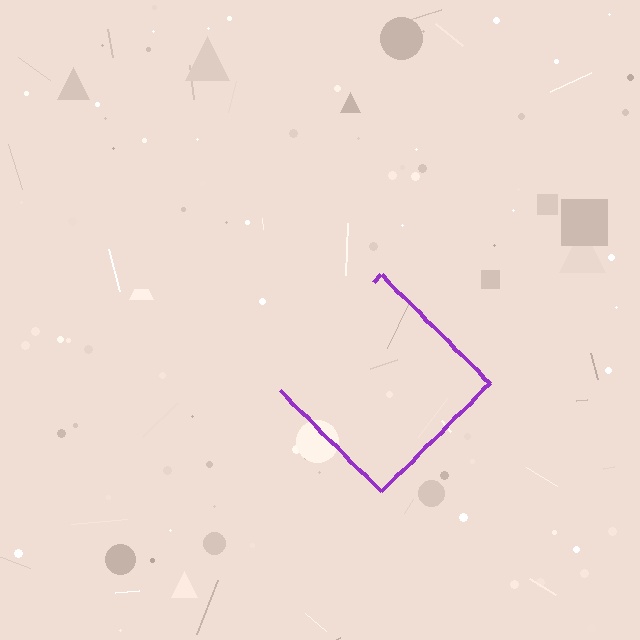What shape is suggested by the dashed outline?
The dashed outline suggests a diamond.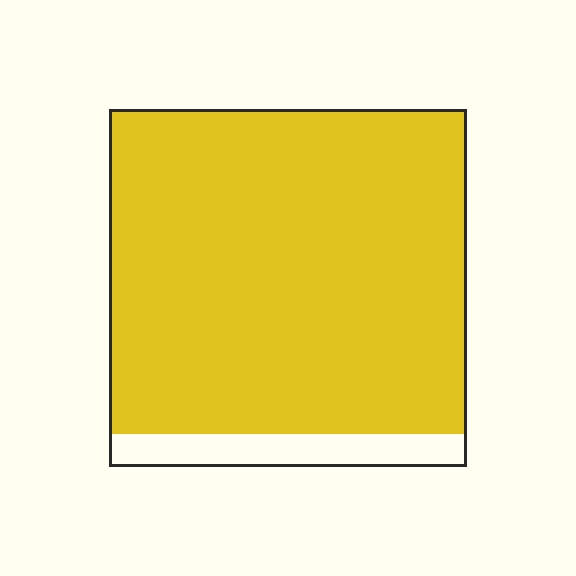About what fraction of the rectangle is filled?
About nine tenths (9/10).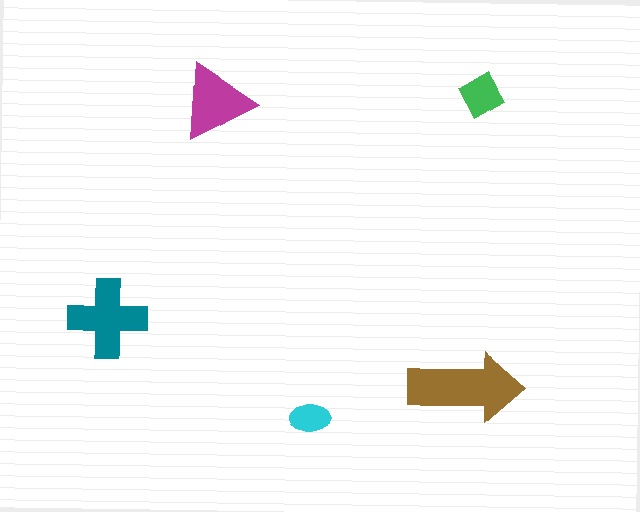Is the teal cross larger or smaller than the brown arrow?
Smaller.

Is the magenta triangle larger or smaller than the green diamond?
Larger.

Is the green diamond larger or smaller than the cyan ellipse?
Larger.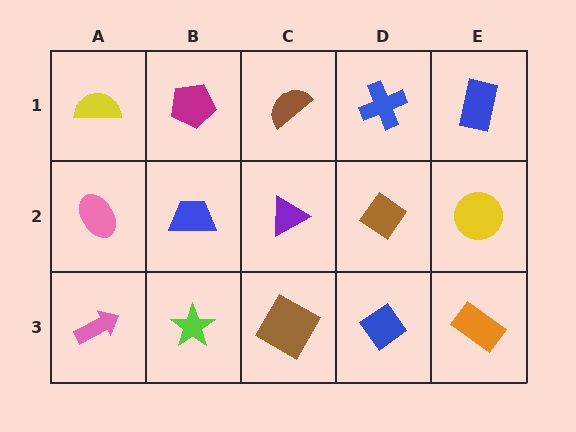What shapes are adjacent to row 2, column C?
A brown semicircle (row 1, column C), a brown square (row 3, column C), a blue trapezoid (row 2, column B), a brown diamond (row 2, column D).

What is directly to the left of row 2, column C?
A blue trapezoid.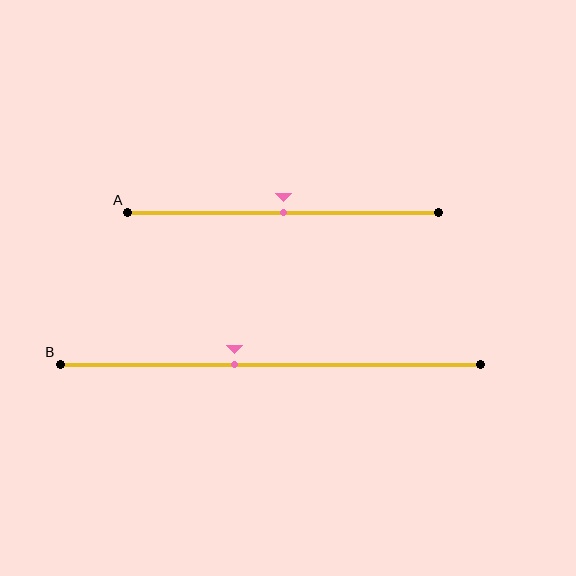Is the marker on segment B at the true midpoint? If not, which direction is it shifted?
No, the marker on segment B is shifted to the left by about 8% of the segment length.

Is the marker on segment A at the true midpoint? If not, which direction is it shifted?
Yes, the marker on segment A is at the true midpoint.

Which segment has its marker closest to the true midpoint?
Segment A has its marker closest to the true midpoint.